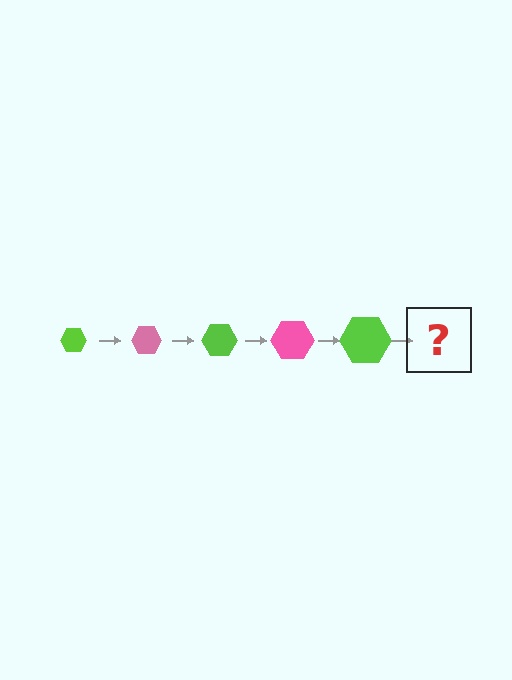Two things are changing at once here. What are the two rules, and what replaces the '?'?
The two rules are that the hexagon grows larger each step and the color cycles through lime and pink. The '?' should be a pink hexagon, larger than the previous one.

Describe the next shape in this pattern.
It should be a pink hexagon, larger than the previous one.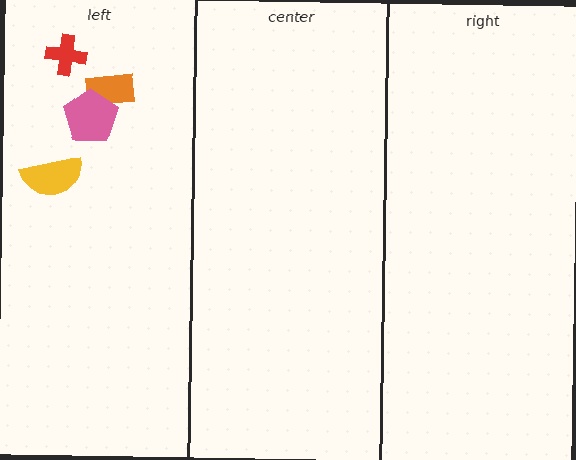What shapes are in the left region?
The red cross, the orange rectangle, the yellow semicircle, the pink pentagon.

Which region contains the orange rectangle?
The left region.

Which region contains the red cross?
The left region.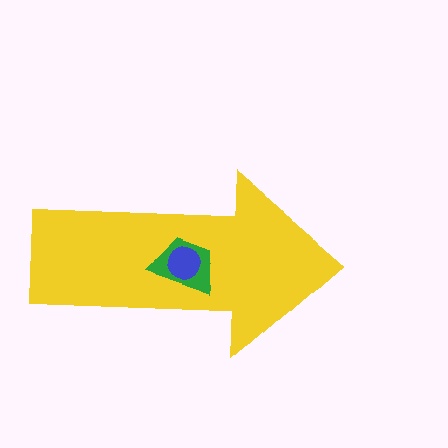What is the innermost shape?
The blue circle.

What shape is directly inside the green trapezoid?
The blue circle.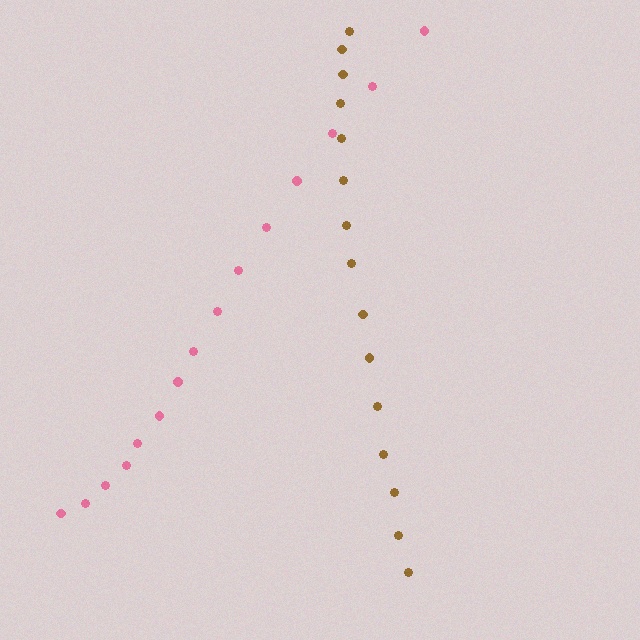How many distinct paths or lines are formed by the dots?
There are 2 distinct paths.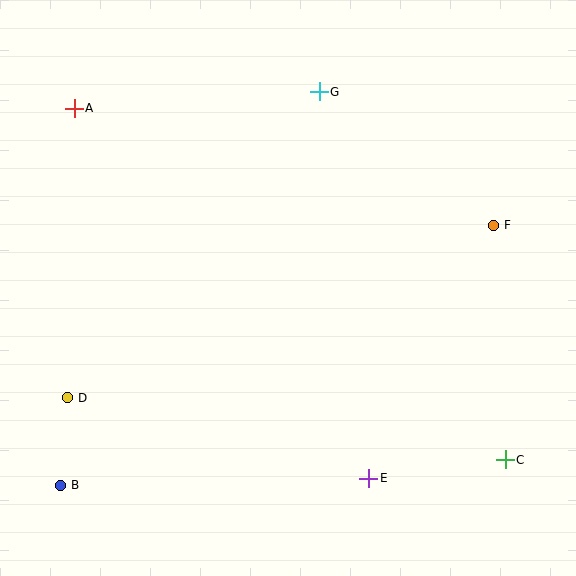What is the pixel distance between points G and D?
The distance between G and D is 396 pixels.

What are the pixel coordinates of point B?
Point B is at (60, 485).